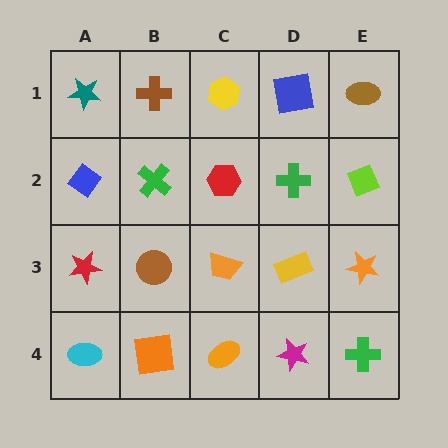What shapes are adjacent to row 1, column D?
A green cross (row 2, column D), a yellow hexagon (row 1, column C), a brown ellipse (row 1, column E).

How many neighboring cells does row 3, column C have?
4.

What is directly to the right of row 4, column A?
An orange square.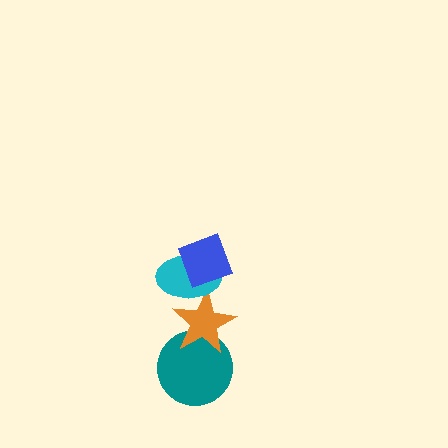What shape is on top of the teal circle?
The orange star is on top of the teal circle.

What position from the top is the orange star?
The orange star is 3rd from the top.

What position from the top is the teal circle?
The teal circle is 4th from the top.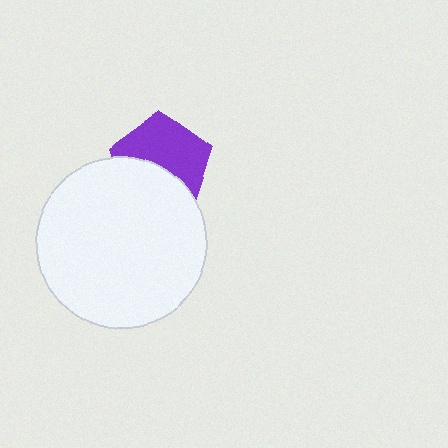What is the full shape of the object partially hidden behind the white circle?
The partially hidden object is a purple pentagon.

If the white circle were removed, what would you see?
You would see the complete purple pentagon.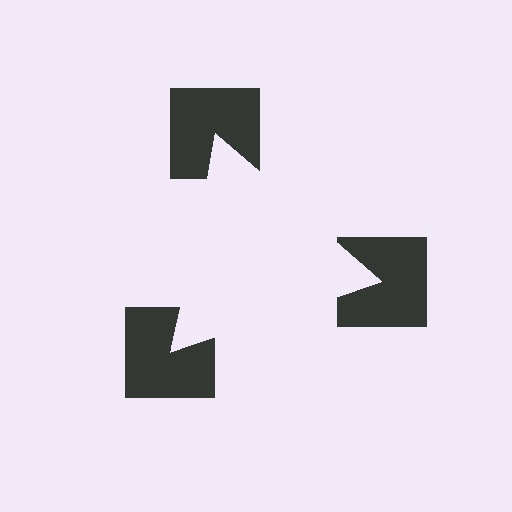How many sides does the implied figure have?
3 sides.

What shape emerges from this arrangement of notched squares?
An illusory triangle — its edges are inferred from the aligned wedge cuts in the notched squares, not physically drawn.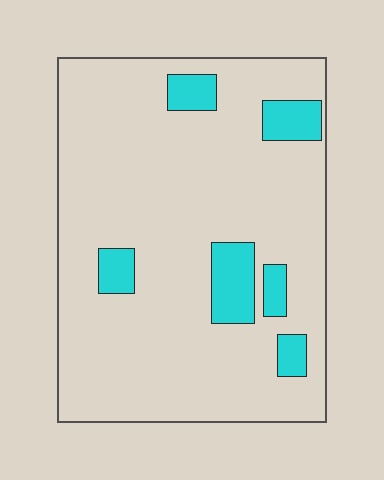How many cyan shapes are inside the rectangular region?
6.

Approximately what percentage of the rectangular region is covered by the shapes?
Approximately 10%.